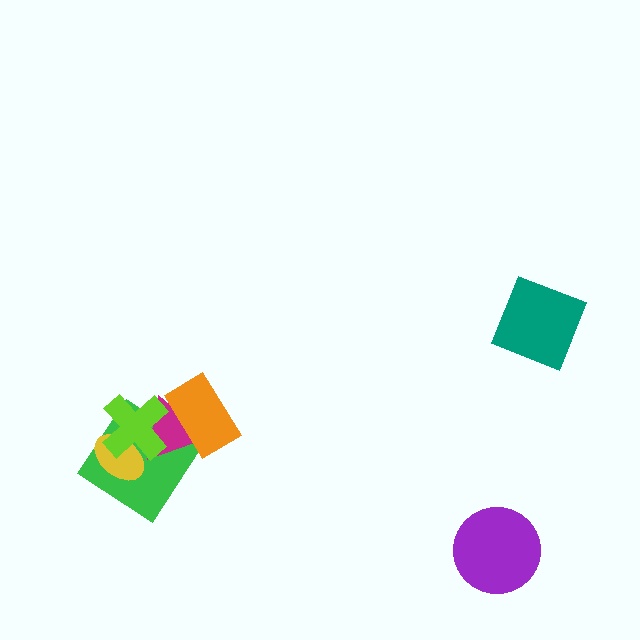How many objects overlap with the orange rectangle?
1 object overlaps with the orange rectangle.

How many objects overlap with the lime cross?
3 objects overlap with the lime cross.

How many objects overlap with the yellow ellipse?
3 objects overlap with the yellow ellipse.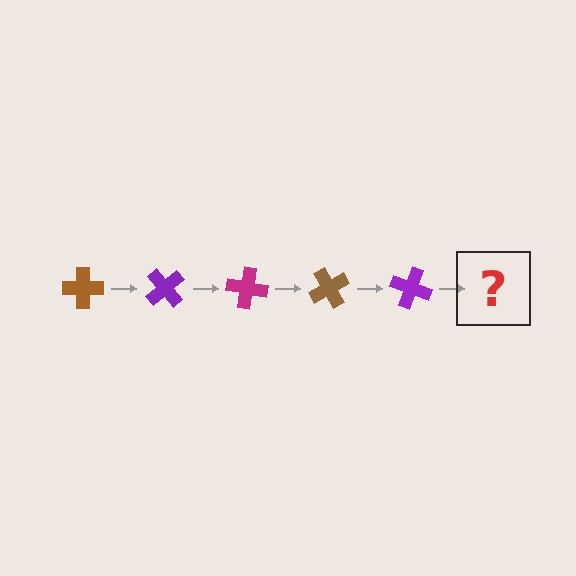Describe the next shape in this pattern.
It should be a magenta cross, rotated 250 degrees from the start.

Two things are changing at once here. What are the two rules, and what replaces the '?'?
The two rules are that it rotates 50 degrees each step and the color cycles through brown, purple, and magenta. The '?' should be a magenta cross, rotated 250 degrees from the start.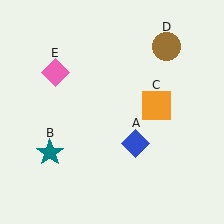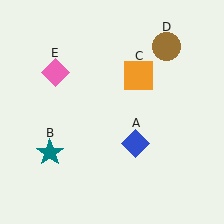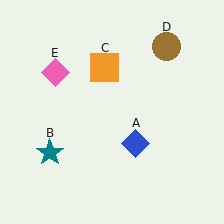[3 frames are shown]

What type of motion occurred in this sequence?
The orange square (object C) rotated counterclockwise around the center of the scene.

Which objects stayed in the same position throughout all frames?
Blue diamond (object A) and teal star (object B) and brown circle (object D) and pink diamond (object E) remained stationary.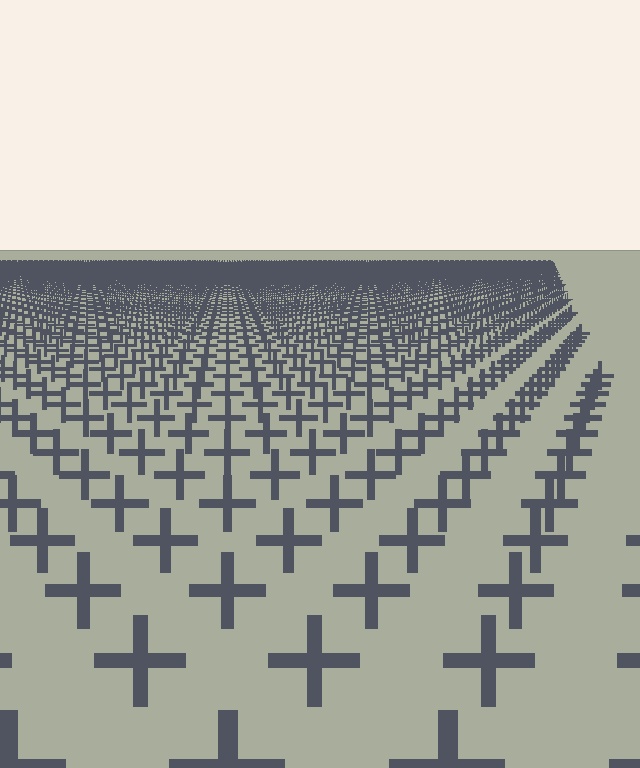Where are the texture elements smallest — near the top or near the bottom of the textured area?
Near the top.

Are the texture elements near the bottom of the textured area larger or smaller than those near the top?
Larger. Near the bottom, elements are closer to the viewer and appear at a bigger on-screen size.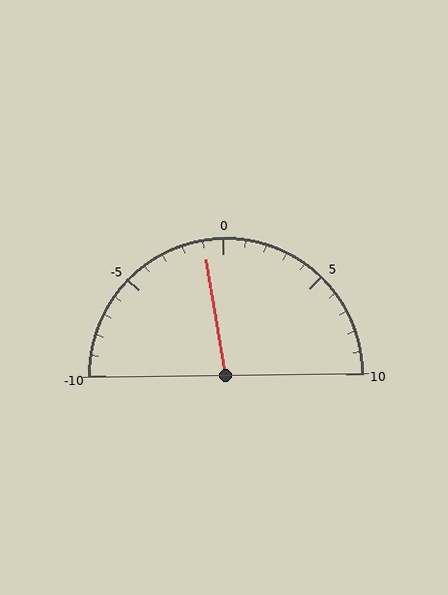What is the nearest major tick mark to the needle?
The nearest major tick mark is 0.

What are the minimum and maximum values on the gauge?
The gauge ranges from -10 to 10.